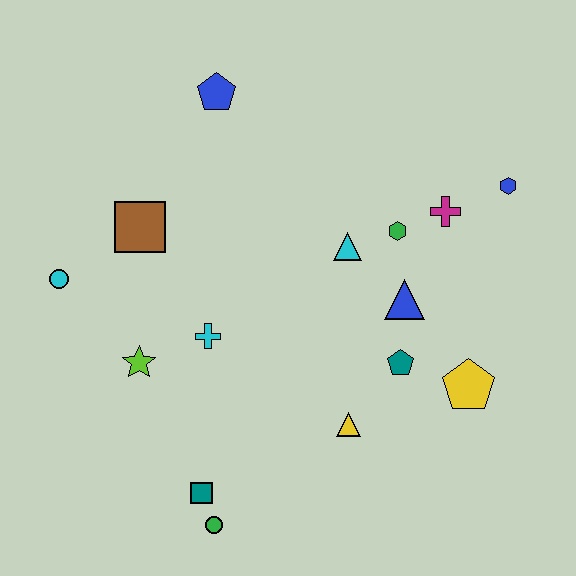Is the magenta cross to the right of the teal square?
Yes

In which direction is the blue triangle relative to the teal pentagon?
The blue triangle is above the teal pentagon.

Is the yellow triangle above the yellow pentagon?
No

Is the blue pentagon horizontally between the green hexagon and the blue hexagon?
No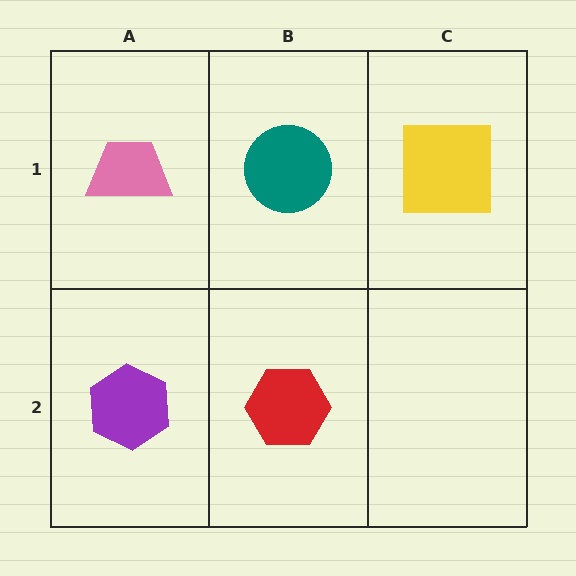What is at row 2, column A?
A purple hexagon.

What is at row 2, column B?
A red hexagon.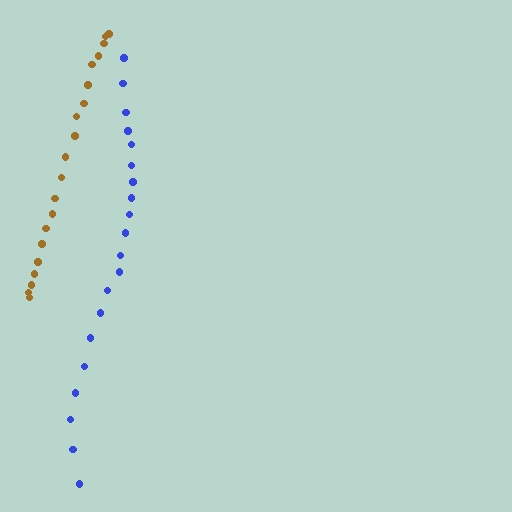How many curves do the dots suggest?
There are 2 distinct paths.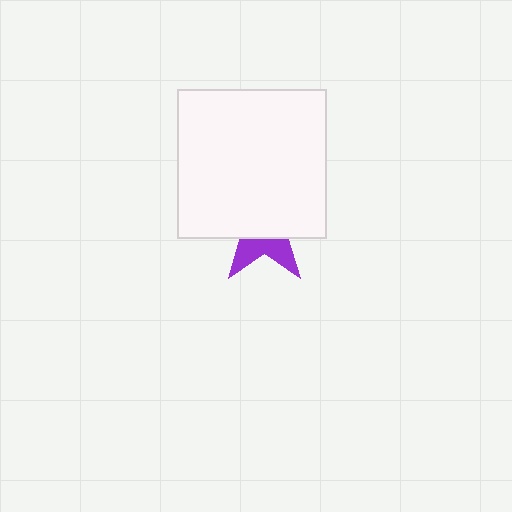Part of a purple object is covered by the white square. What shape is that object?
It is a star.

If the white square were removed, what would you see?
You would see the complete purple star.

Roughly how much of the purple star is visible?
A small part of it is visible (roughly 33%).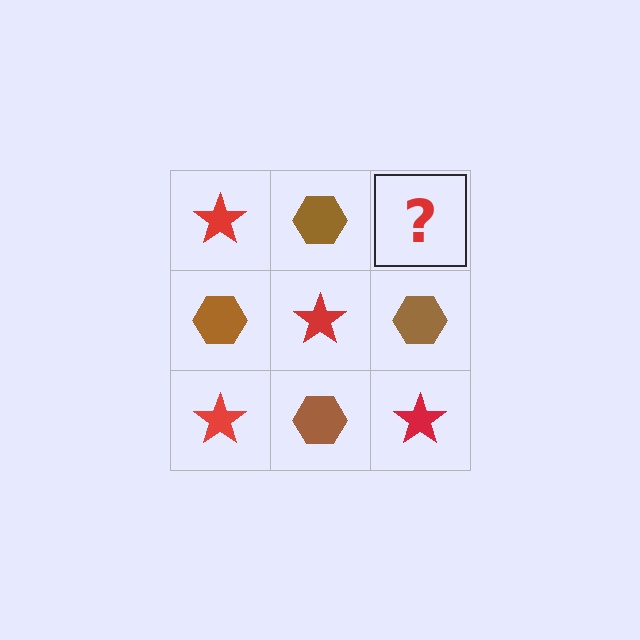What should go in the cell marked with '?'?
The missing cell should contain a red star.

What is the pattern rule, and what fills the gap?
The rule is that it alternates red star and brown hexagon in a checkerboard pattern. The gap should be filled with a red star.